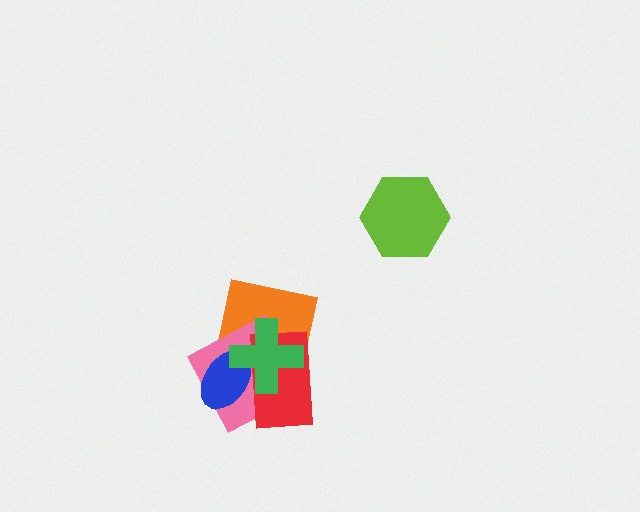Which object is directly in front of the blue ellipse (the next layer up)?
The red rectangle is directly in front of the blue ellipse.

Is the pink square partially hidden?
Yes, it is partially covered by another shape.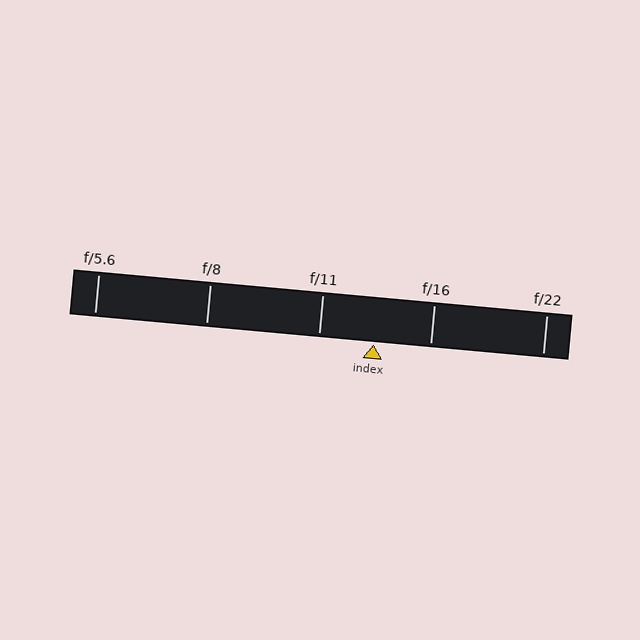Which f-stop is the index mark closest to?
The index mark is closest to f/11.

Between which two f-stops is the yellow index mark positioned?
The index mark is between f/11 and f/16.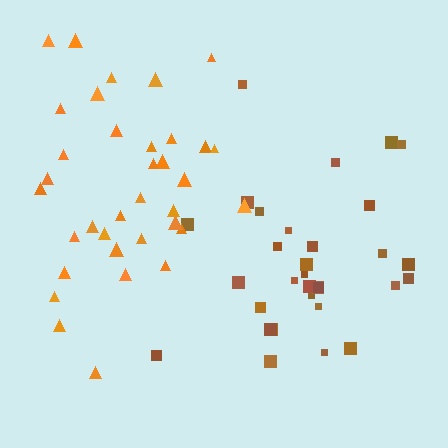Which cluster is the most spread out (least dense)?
Brown.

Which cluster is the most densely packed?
Orange.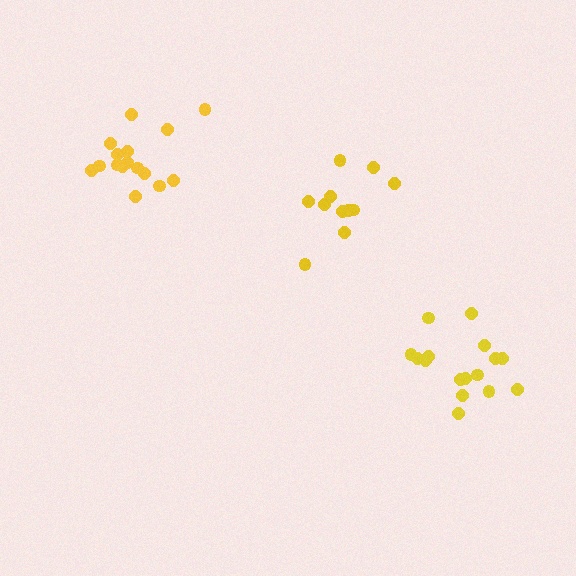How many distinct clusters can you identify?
There are 3 distinct clusters.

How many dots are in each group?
Group 1: 16 dots, Group 2: 16 dots, Group 3: 11 dots (43 total).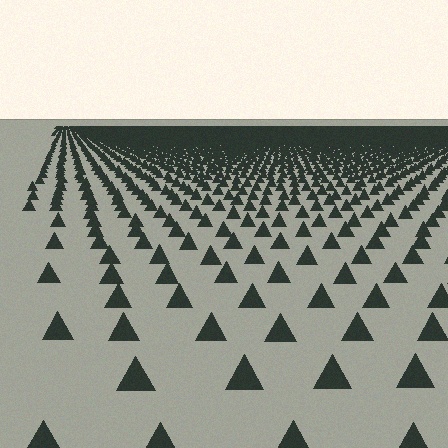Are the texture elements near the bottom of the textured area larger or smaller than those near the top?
Larger. Near the bottom, elements are closer to the viewer and appear at a bigger on-screen size.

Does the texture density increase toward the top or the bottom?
Density increases toward the top.